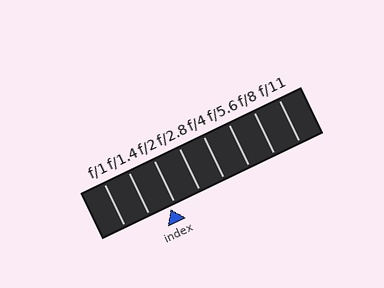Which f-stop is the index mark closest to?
The index mark is closest to f/2.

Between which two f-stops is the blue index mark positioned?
The index mark is between f/1.4 and f/2.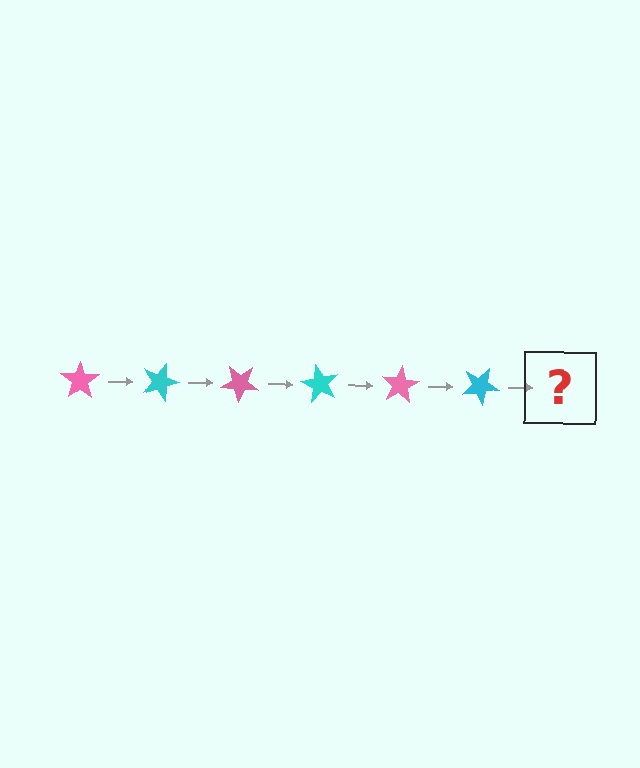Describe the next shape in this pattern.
It should be a pink star, rotated 120 degrees from the start.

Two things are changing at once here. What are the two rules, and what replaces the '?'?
The two rules are that it rotates 20 degrees each step and the color cycles through pink and cyan. The '?' should be a pink star, rotated 120 degrees from the start.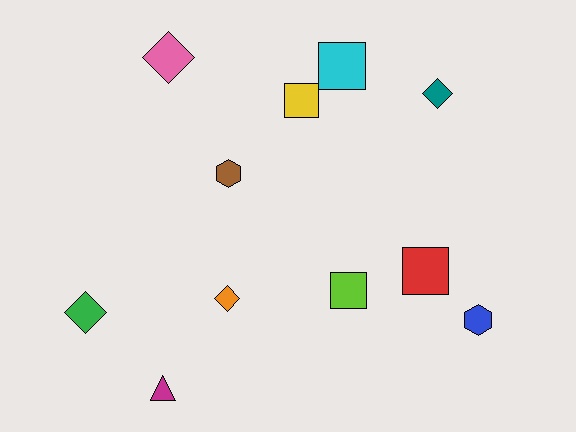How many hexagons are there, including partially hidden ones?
There are 2 hexagons.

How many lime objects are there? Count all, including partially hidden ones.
There is 1 lime object.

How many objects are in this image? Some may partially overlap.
There are 11 objects.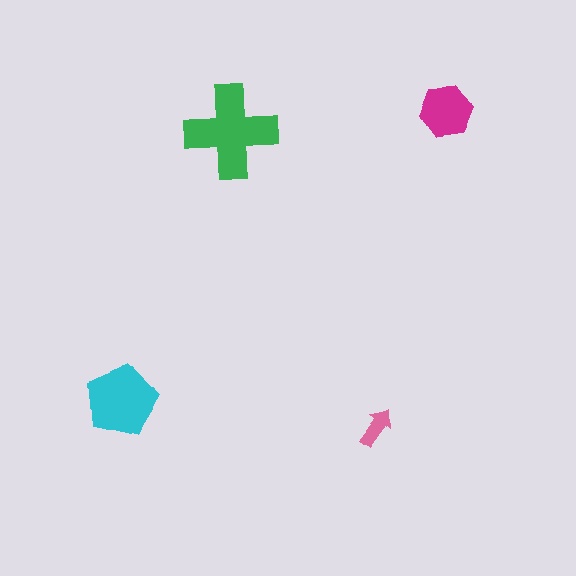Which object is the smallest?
The pink arrow.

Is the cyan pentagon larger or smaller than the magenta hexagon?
Larger.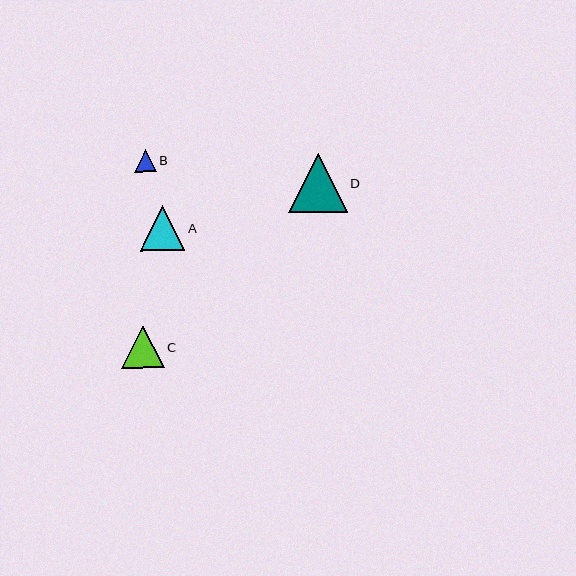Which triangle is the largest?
Triangle D is the largest with a size of approximately 59 pixels.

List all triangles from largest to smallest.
From largest to smallest: D, A, C, B.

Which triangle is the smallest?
Triangle B is the smallest with a size of approximately 22 pixels.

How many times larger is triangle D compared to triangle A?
Triangle D is approximately 1.3 times the size of triangle A.